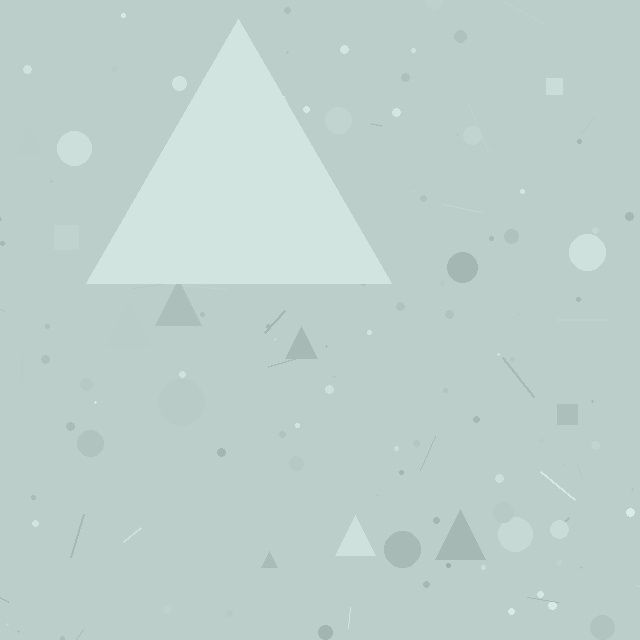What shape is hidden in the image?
A triangle is hidden in the image.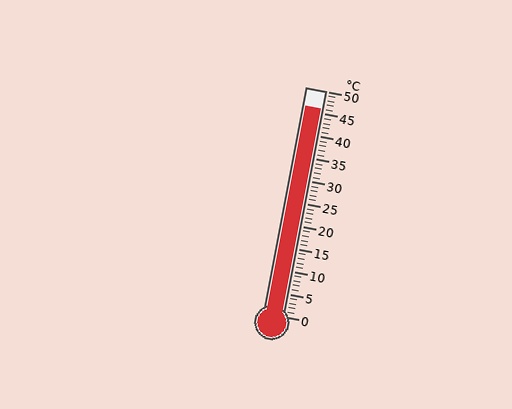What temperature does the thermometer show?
The thermometer shows approximately 46°C.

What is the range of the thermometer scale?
The thermometer scale ranges from 0°C to 50°C.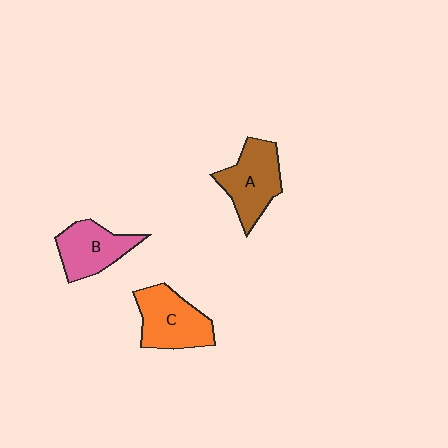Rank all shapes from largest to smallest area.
From largest to smallest: C (orange), A (brown), B (pink).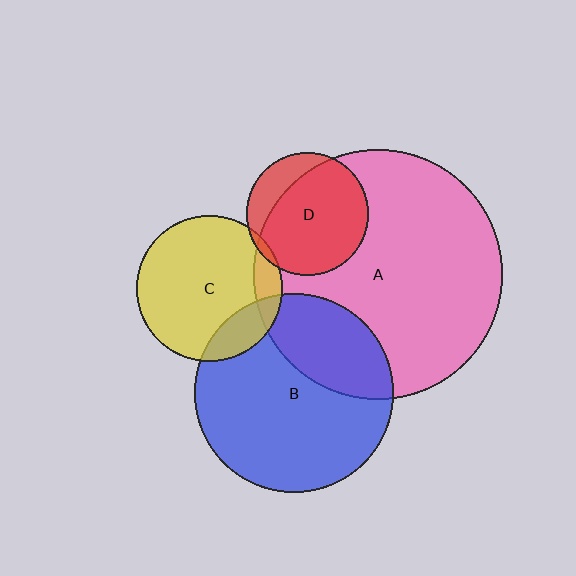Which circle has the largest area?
Circle A (pink).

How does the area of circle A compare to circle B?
Approximately 1.6 times.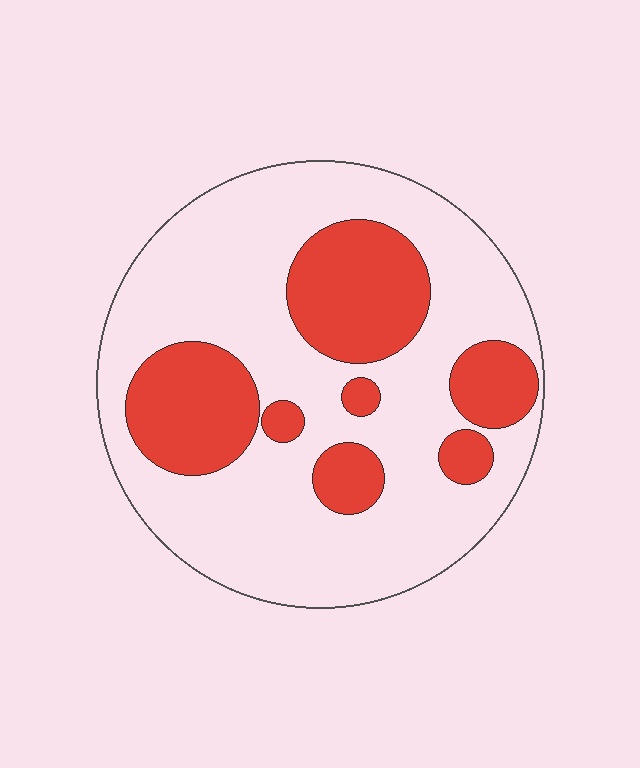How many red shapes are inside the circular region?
7.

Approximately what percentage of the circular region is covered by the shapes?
Approximately 30%.